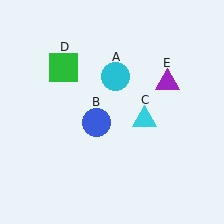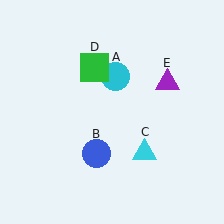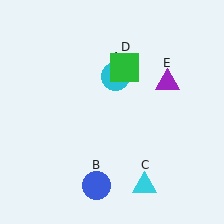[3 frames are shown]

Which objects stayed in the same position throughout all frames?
Cyan circle (object A) and purple triangle (object E) remained stationary.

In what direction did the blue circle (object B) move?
The blue circle (object B) moved down.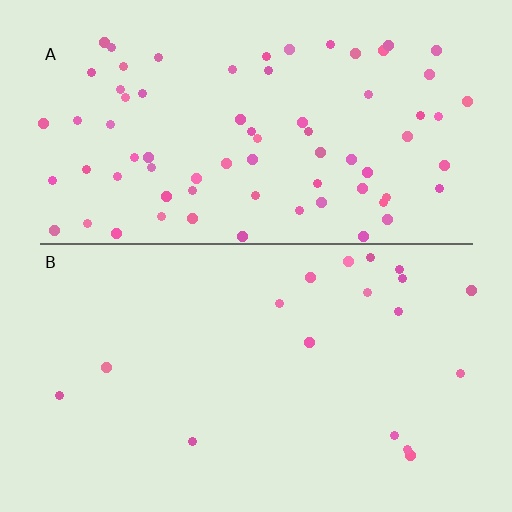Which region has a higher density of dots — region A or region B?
A (the top).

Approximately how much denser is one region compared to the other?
Approximately 4.1× — region A over region B.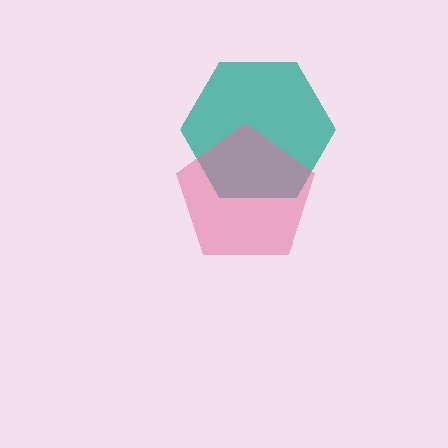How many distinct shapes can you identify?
There are 2 distinct shapes: a teal hexagon, a pink pentagon.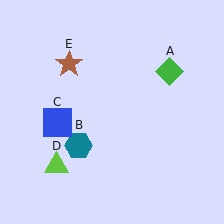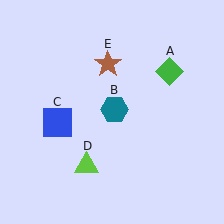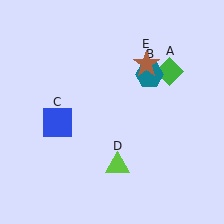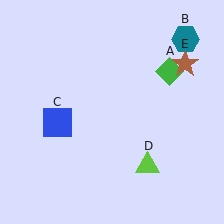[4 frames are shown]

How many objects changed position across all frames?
3 objects changed position: teal hexagon (object B), lime triangle (object D), brown star (object E).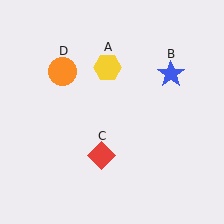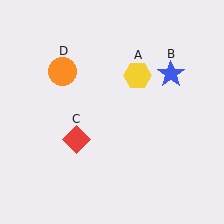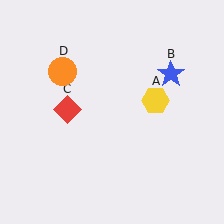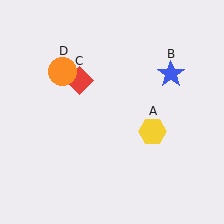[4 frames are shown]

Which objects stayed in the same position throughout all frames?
Blue star (object B) and orange circle (object D) remained stationary.